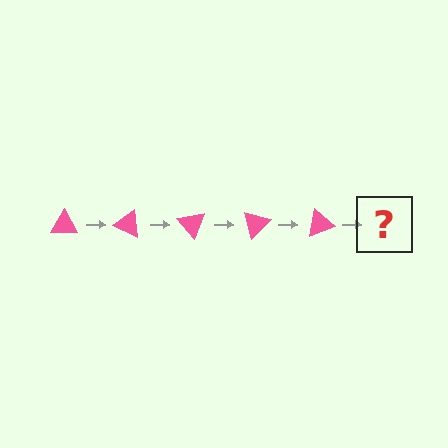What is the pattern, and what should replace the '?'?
The pattern is that the triangle rotates 25 degrees each step. The '?' should be a pink triangle rotated 125 degrees.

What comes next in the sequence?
The next element should be a pink triangle rotated 125 degrees.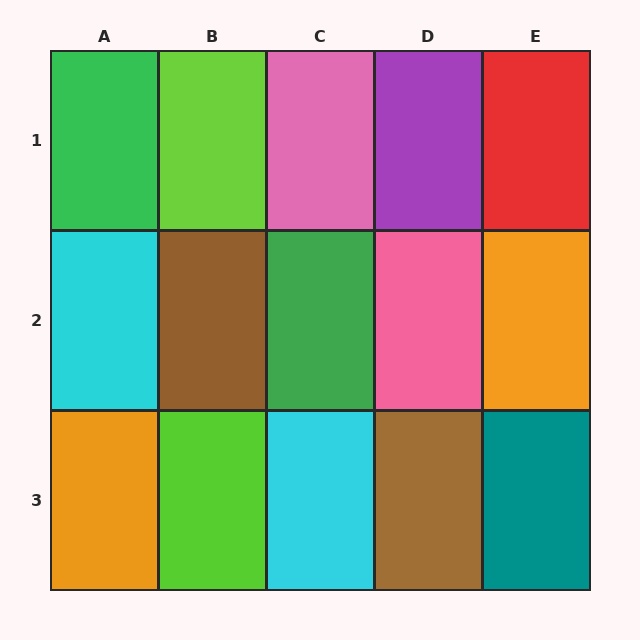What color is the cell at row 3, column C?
Cyan.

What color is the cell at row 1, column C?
Pink.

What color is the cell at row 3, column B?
Lime.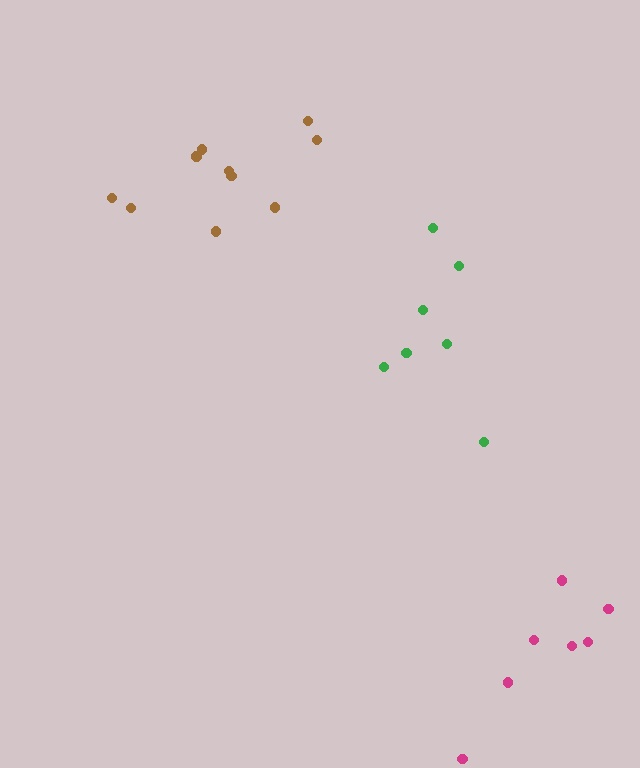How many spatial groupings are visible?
There are 3 spatial groupings.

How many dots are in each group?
Group 1: 7 dots, Group 2: 10 dots, Group 3: 7 dots (24 total).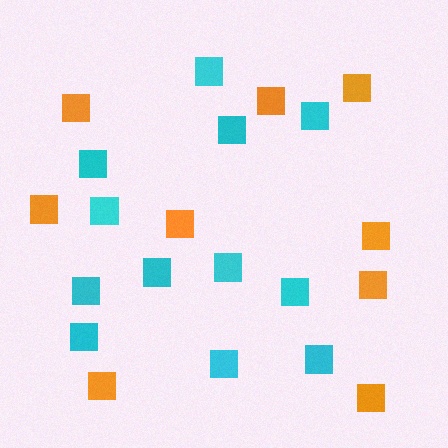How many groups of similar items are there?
There are 2 groups: one group of orange squares (9) and one group of cyan squares (12).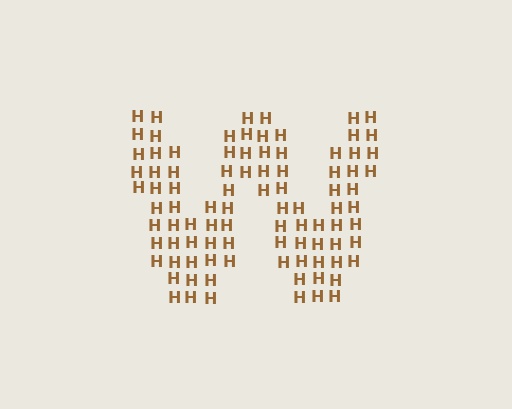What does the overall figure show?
The overall figure shows the letter W.